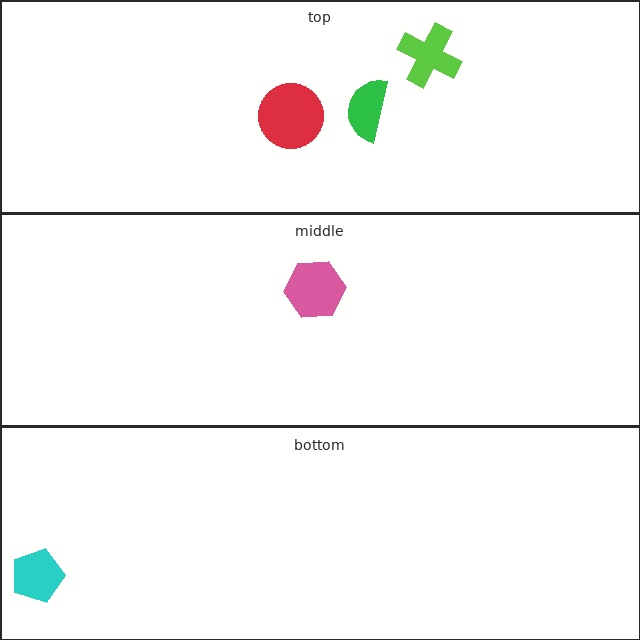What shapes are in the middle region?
The pink hexagon.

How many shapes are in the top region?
3.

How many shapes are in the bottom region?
1.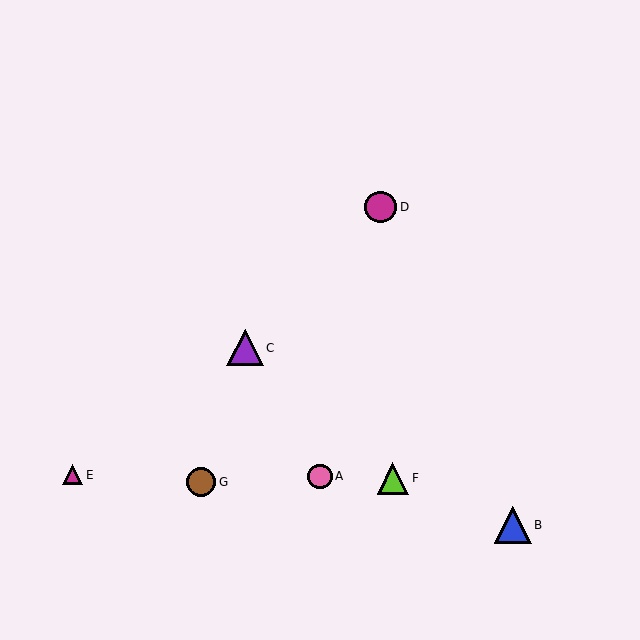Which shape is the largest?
The blue triangle (labeled B) is the largest.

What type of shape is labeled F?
Shape F is a lime triangle.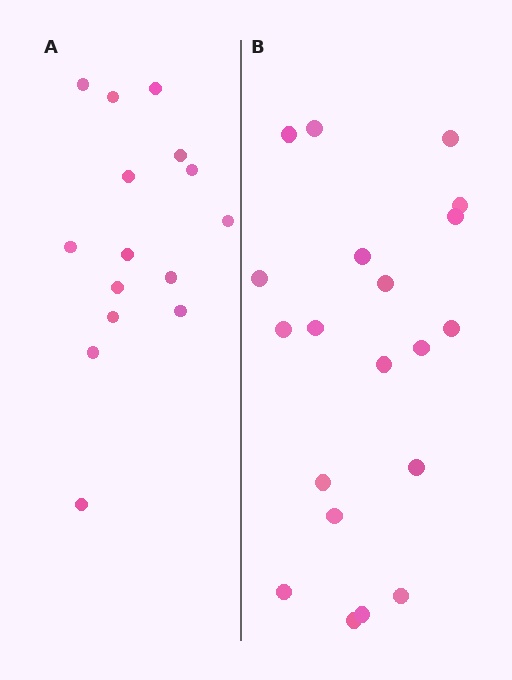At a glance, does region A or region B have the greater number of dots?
Region B (the right region) has more dots.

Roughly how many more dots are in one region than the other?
Region B has about 5 more dots than region A.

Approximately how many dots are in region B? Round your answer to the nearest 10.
About 20 dots.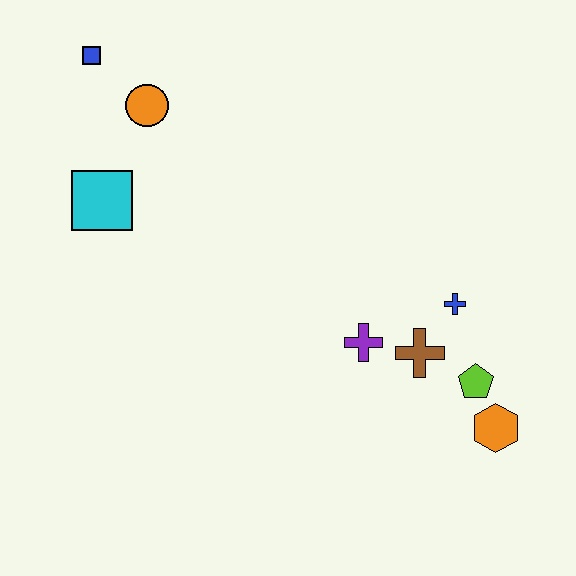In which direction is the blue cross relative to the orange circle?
The blue cross is to the right of the orange circle.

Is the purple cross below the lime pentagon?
No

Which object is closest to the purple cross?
The brown cross is closest to the purple cross.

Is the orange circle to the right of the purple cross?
No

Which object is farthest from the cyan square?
The orange hexagon is farthest from the cyan square.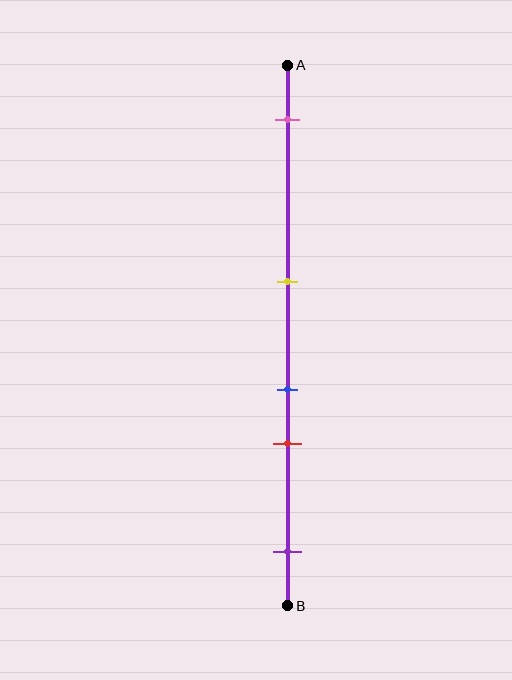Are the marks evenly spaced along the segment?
No, the marks are not evenly spaced.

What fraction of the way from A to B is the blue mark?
The blue mark is approximately 60% (0.6) of the way from A to B.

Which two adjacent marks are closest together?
The blue and red marks are the closest adjacent pair.